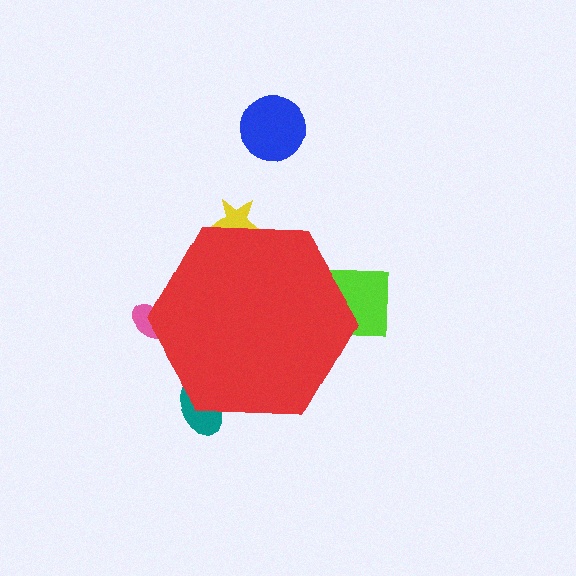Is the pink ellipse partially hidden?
Yes, the pink ellipse is partially hidden behind the red hexagon.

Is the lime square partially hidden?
Yes, the lime square is partially hidden behind the red hexagon.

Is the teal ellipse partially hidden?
Yes, the teal ellipse is partially hidden behind the red hexagon.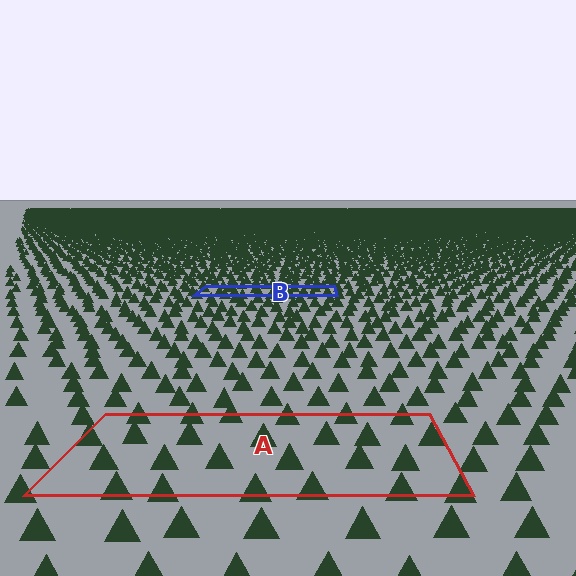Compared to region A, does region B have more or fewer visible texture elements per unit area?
Region B has more texture elements per unit area — they are packed more densely because it is farther away.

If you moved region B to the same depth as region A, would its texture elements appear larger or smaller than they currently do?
They would appear larger. At a closer depth, the same texture elements are projected at a bigger on-screen size.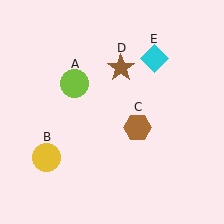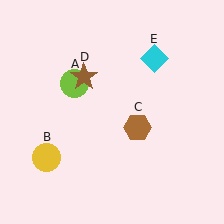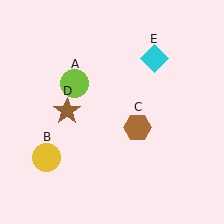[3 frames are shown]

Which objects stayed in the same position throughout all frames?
Lime circle (object A) and yellow circle (object B) and brown hexagon (object C) and cyan diamond (object E) remained stationary.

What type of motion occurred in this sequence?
The brown star (object D) rotated counterclockwise around the center of the scene.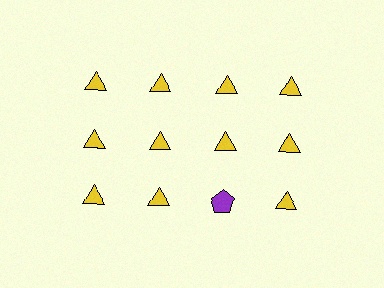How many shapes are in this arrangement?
There are 12 shapes arranged in a grid pattern.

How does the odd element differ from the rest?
It differs in both color (purple instead of yellow) and shape (pentagon instead of triangle).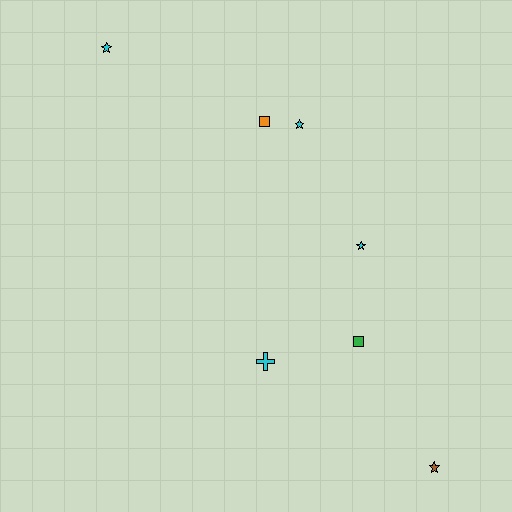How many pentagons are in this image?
There are no pentagons.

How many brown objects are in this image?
There is 1 brown object.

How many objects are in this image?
There are 7 objects.